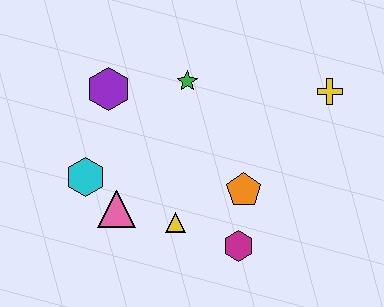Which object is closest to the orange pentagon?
The magenta hexagon is closest to the orange pentagon.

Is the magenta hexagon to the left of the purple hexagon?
No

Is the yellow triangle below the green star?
Yes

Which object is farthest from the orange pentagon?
The purple hexagon is farthest from the orange pentagon.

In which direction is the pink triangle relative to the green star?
The pink triangle is below the green star.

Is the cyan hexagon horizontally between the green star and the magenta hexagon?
No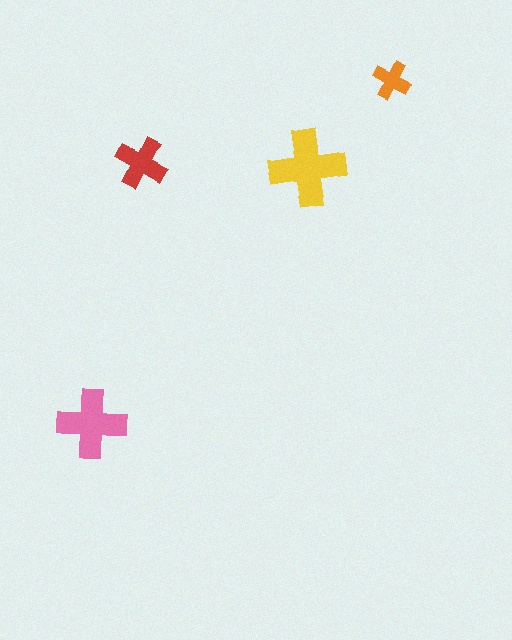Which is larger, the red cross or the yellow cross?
The yellow one.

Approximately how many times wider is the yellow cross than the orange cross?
About 2 times wider.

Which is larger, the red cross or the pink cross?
The pink one.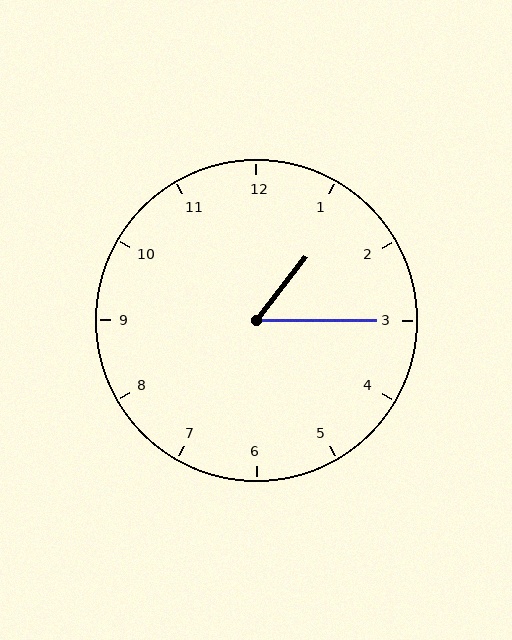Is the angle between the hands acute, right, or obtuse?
It is acute.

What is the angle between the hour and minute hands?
Approximately 52 degrees.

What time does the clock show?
1:15.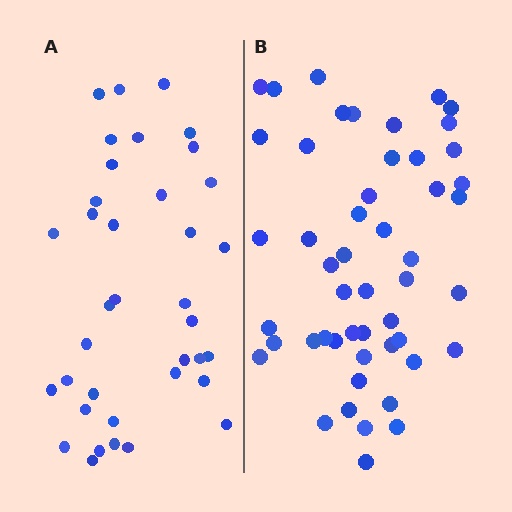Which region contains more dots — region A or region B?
Region B (the right region) has more dots.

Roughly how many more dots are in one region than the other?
Region B has approximately 15 more dots than region A.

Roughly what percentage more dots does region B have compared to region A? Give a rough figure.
About 35% more.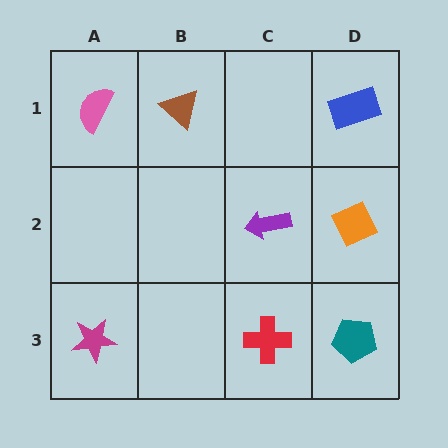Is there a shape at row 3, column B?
No, that cell is empty.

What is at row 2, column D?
An orange diamond.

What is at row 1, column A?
A pink semicircle.